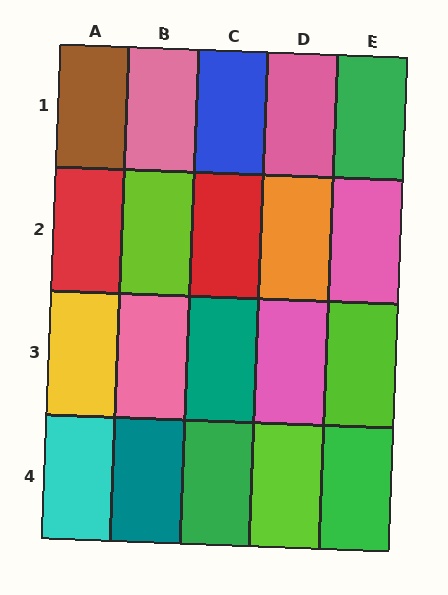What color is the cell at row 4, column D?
Lime.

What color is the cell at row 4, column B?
Teal.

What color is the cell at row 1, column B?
Pink.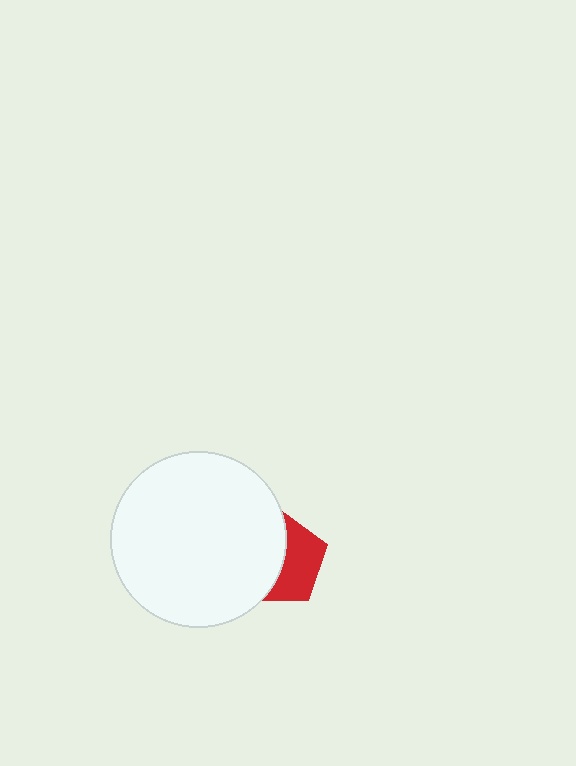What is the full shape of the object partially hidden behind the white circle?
The partially hidden object is a red pentagon.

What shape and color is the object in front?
The object in front is a white circle.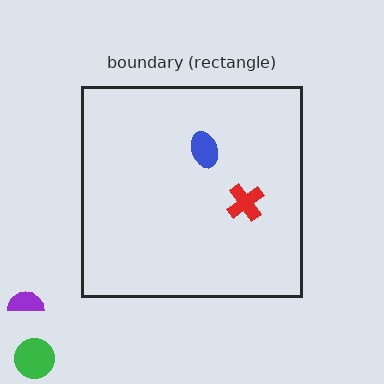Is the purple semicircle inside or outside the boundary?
Outside.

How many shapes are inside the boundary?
2 inside, 2 outside.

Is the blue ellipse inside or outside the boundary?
Inside.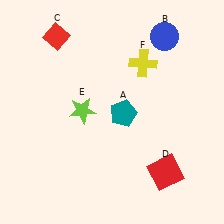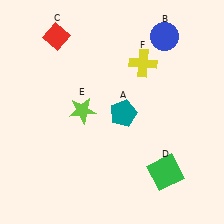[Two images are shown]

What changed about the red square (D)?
In Image 1, D is red. In Image 2, it changed to green.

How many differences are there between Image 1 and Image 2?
There is 1 difference between the two images.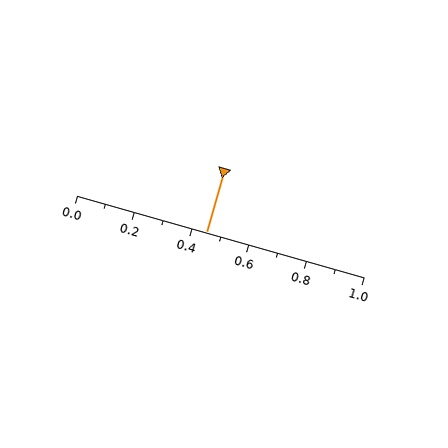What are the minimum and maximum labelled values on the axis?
The axis runs from 0.0 to 1.0.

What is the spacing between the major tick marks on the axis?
The major ticks are spaced 0.2 apart.